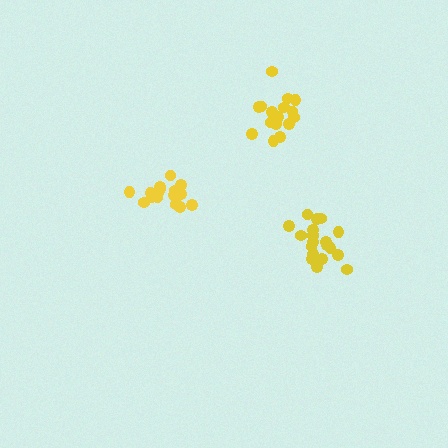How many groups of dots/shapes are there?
There are 3 groups.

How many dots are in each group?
Group 1: 17 dots, Group 2: 19 dots, Group 3: 16 dots (52 total).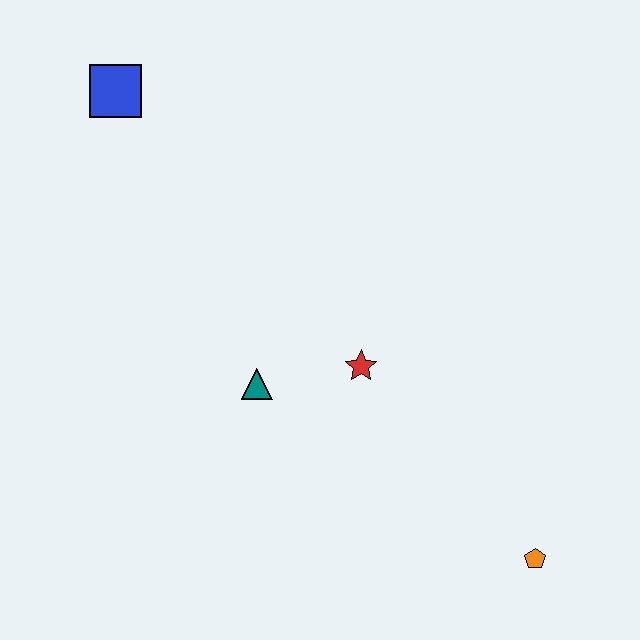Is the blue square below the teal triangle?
No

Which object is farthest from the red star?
The blue square is farthest from the red star.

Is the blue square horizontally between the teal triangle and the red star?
No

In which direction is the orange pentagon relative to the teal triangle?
The orange pentagon is to the right of the teal triangle.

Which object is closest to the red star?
The teal triangle is closest to the red star.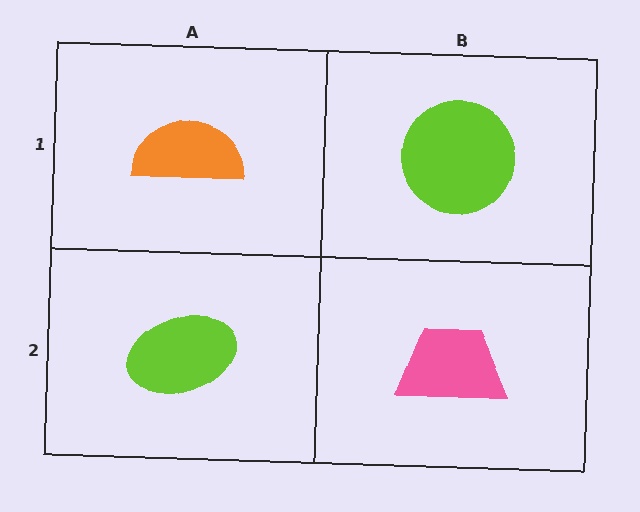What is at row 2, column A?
A lime ellipse.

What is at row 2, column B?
A pink trapezoid.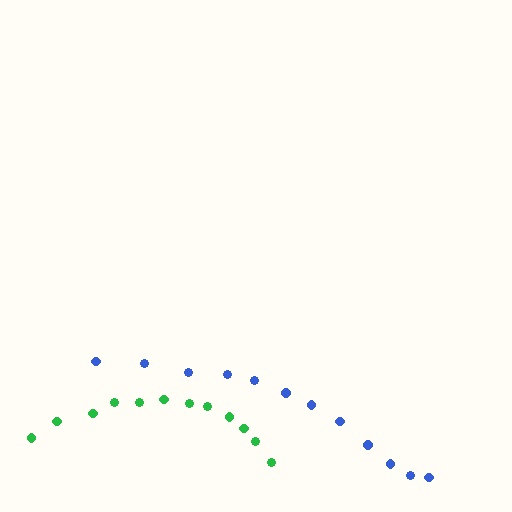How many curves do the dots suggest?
There are 2 distinct paths.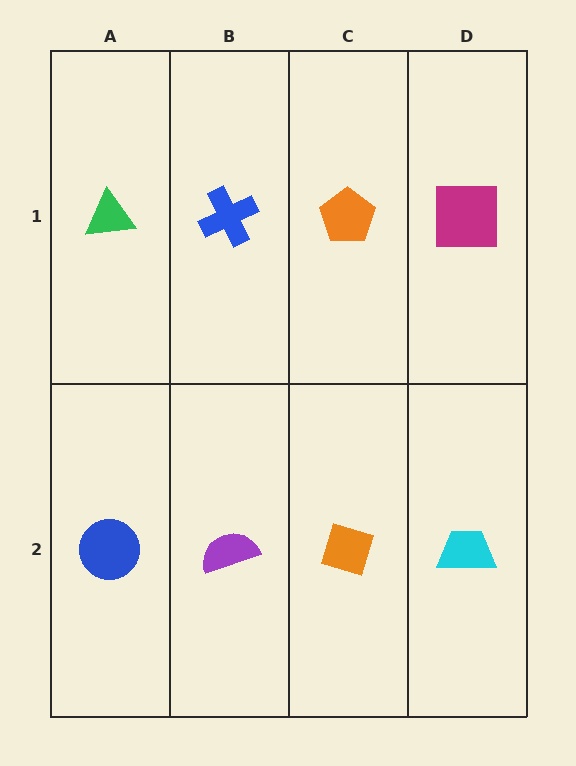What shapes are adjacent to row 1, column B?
A purple semicircle (row 2, column B), a green triangle (row 1, column A), an orange pentagon (row 1, column C).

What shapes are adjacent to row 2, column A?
A green triangle (row 1, column A), a purple semicircle (row 2, column B).